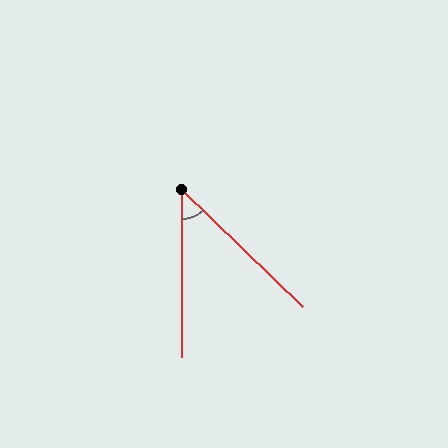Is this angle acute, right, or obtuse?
It is acute.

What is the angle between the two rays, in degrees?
Approximately 46 degrees.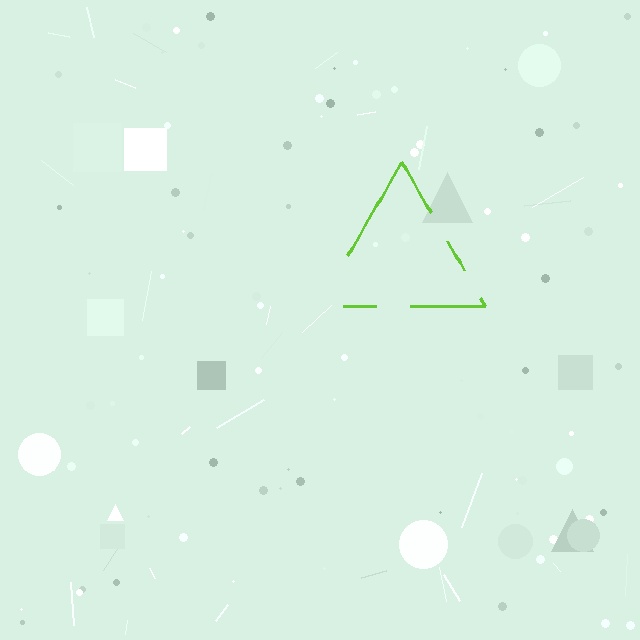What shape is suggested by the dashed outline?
The dashed outline suggests a triangle.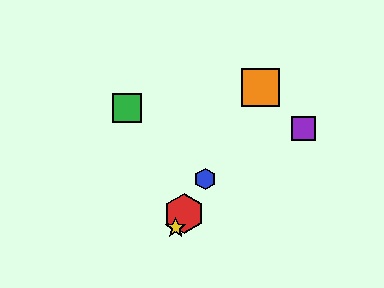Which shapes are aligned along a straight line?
The red hexagon, the blue hexagon, the yellow star, the orange square are aligned along a straight line.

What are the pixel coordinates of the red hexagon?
The red hexagon is at (184, 214).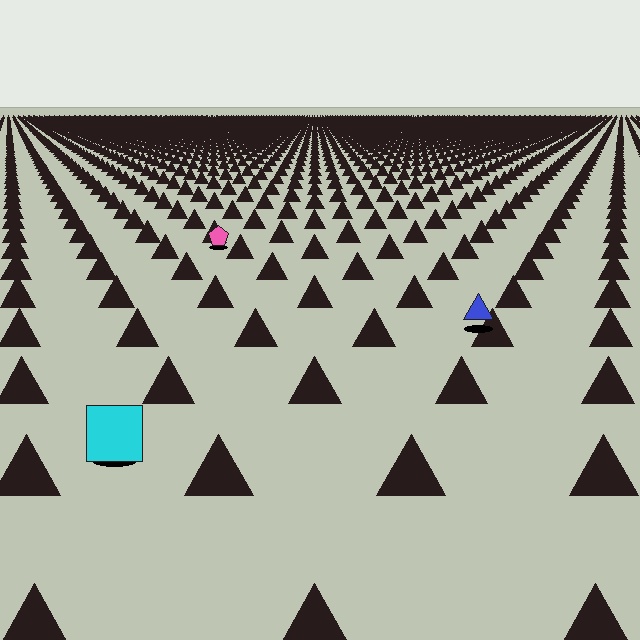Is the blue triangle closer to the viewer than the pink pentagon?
Yes. The blue triangle is closer — you can tell from the texture gradient: the ground texture is coarser near it.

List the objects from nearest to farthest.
From nearest to farthest: the cyan square, the blue triangle, the pink pentagon.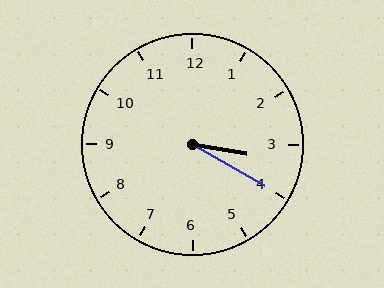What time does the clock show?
3:20.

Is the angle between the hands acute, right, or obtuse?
It is acute.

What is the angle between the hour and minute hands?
Approximately 20 degrees.